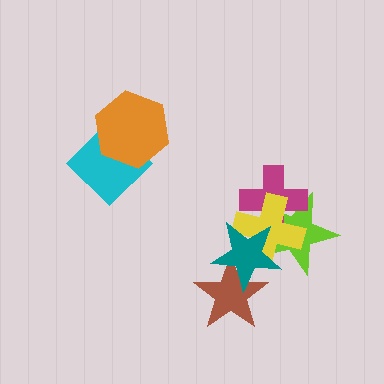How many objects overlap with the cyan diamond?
1 object overlaps with the cyan diamond.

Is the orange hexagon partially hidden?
No, no other shape covers it.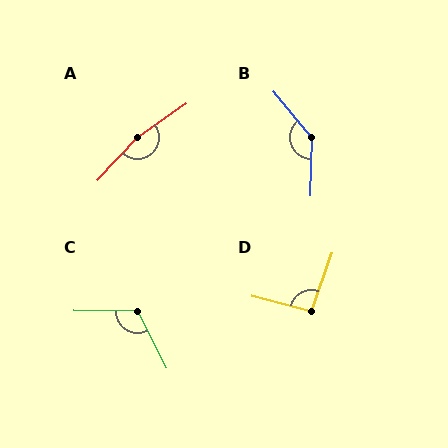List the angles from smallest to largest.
D (94°), C (117°), B (139°), A (167°).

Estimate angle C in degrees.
Approximately 117 degrees.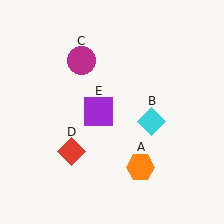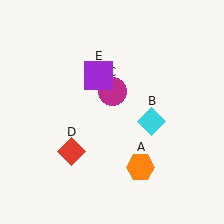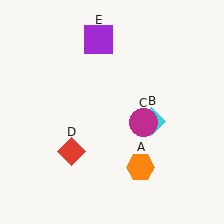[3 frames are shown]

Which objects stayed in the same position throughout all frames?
Orange hexagon (object A) and cyan diamond (object B) and red diamond (object D) remained stationary.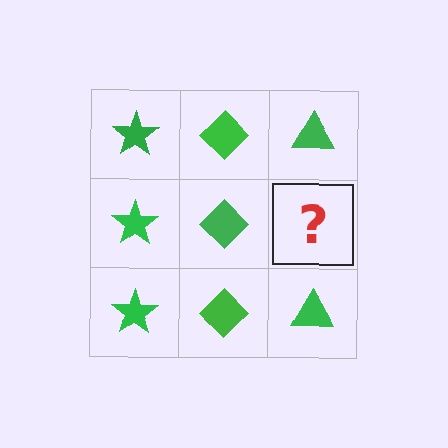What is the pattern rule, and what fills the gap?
The rule is that each column has a consistent shape. The gap should be filled with a green triangle.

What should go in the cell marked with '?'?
The missing cell should contain a green triangle.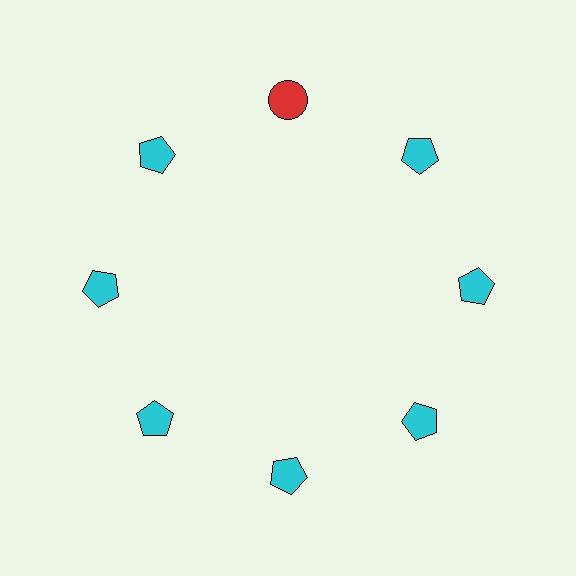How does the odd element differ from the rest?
It differs in both color (red instead of cyan) and shape (circle instead of pentagon).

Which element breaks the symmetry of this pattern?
The red circle at roughly the 12 o'clock position breaks the symmetry. All other shapes are cyan pentagons.